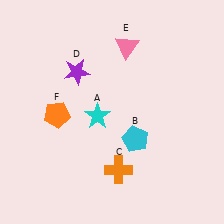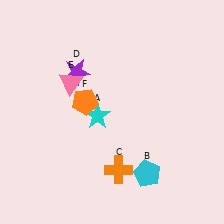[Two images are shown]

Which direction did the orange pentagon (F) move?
The orange pentagon (F) moved right.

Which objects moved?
The objects that moved are: the cyan pentagon (B), the pink triangle (E), the orange pentagon (F).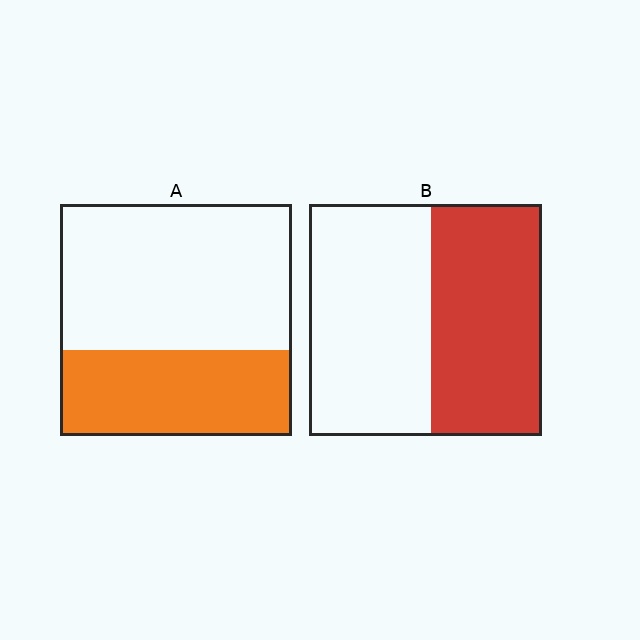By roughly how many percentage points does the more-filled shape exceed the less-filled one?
By roughly 10 percentage points (B over A).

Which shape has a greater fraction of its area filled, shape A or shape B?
Shape B.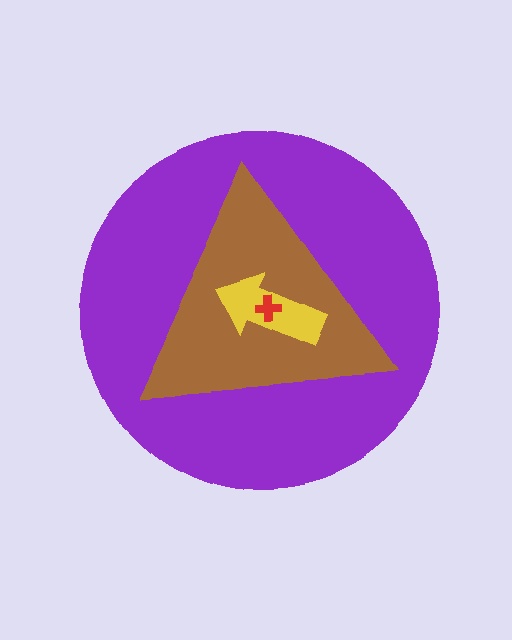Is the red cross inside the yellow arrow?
Yes.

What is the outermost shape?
The purple circle.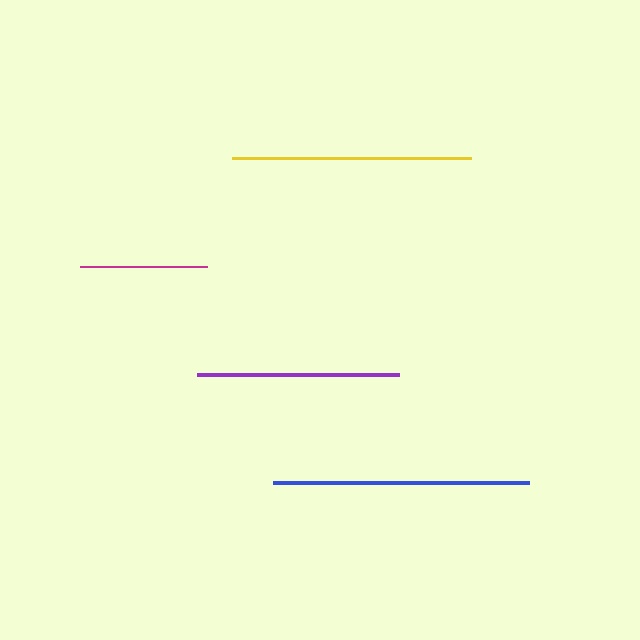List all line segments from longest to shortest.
From longest to shortest: blue, yellow, purple, magenta.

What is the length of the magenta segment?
The magenta segment is approximately 127 pixels long.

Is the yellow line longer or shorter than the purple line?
The yellow line is longer than the purple line.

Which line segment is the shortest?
The magenta line is the shortest at approximately 127 pixels.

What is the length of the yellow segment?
The yellow segment is approximately 239 pixels long.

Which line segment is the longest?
The blue line is the longest at approximately 257 pixels.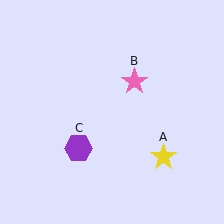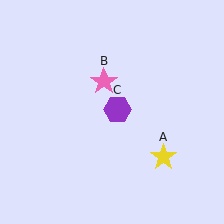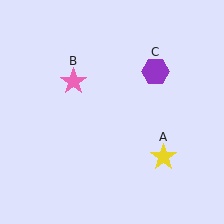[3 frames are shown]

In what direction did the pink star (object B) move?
The pink star (object B) moved left.